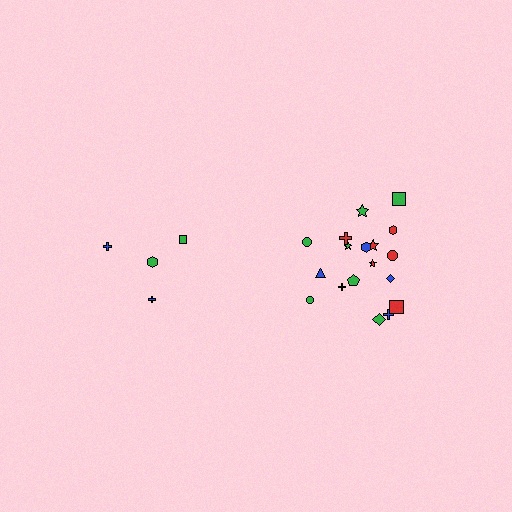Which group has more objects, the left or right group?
The right group.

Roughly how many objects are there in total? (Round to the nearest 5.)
Roughly 20 objects in total.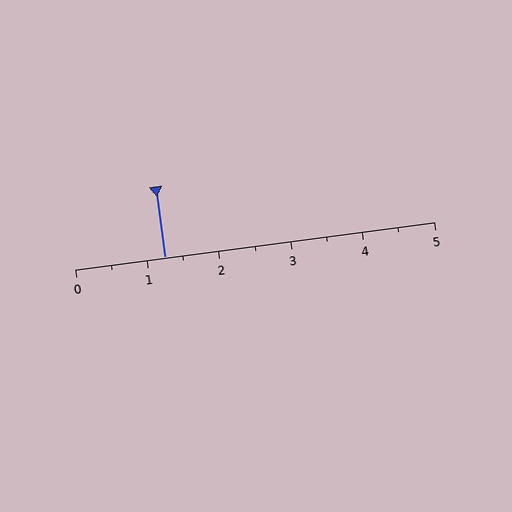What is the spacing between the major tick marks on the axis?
The major ticks are spaced 1 apart.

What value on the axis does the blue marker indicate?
The marker indicates approximately 1.2.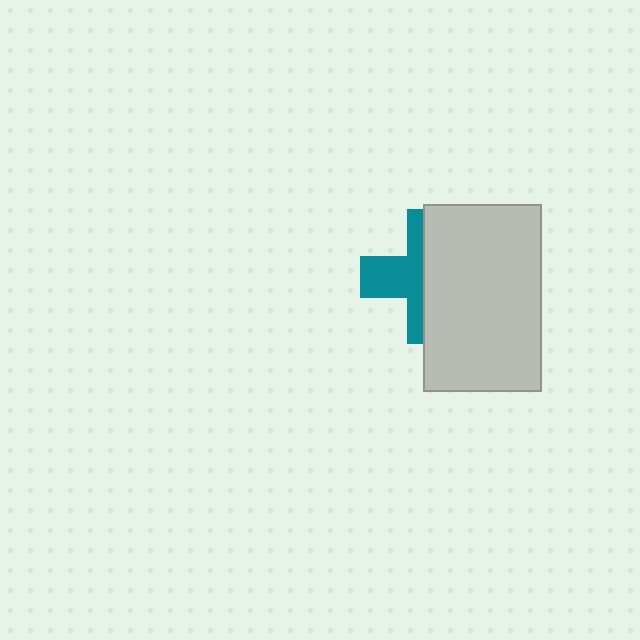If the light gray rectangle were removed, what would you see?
You would see the complete teal cross.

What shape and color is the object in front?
The object in front is a light gray rectangle.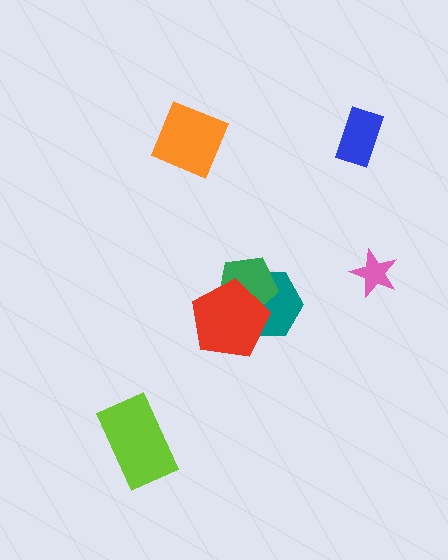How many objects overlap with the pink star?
0 objects overlap with the pink star.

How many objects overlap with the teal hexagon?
2 objects overlap with the teal hexagon.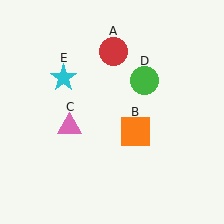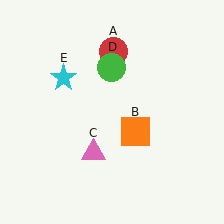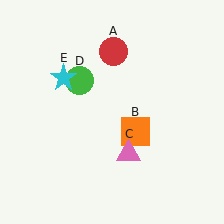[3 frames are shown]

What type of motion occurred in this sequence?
The pink triangle (object C), green circle (object D) rotated counterclockwise around the center of the scene.